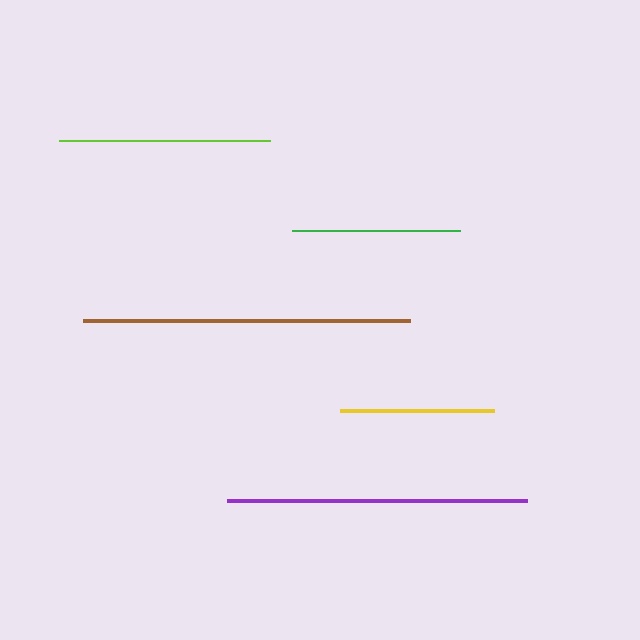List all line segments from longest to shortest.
From longest to shortest: brown, purple, lime, green, yellow.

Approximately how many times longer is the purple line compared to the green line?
The purple line is approximately 1.8 times the length of the green line.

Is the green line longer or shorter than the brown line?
The brown line is longer than the green line.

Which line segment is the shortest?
The yellow line is the shortest at approximately 155 pixels.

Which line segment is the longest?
The brown line is the longest at approximately 327 pixels.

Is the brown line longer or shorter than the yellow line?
The brown line is longer than the yellow line.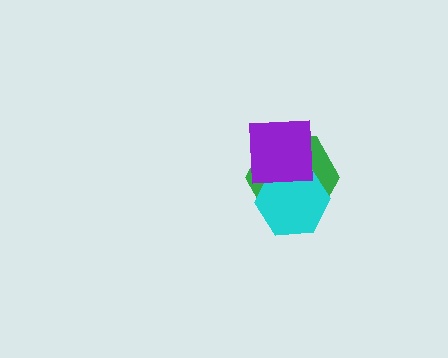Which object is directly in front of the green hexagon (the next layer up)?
The cyan hexagon is directly in front of the green hexagon.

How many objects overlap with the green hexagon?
2 objects overlap with the green hexagon.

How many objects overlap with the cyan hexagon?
2 objects overlap with the cyan hexagon.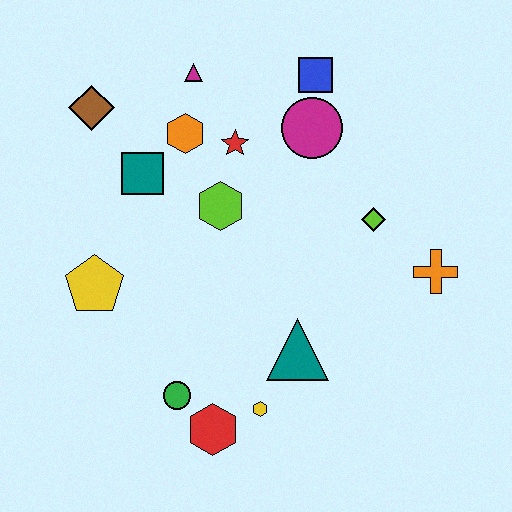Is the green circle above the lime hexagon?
No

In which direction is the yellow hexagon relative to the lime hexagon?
The yellow hexagon is below the lime hexagon.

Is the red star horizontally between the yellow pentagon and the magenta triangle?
No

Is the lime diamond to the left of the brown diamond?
No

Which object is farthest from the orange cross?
The brown diamond is farthest from the orange cross.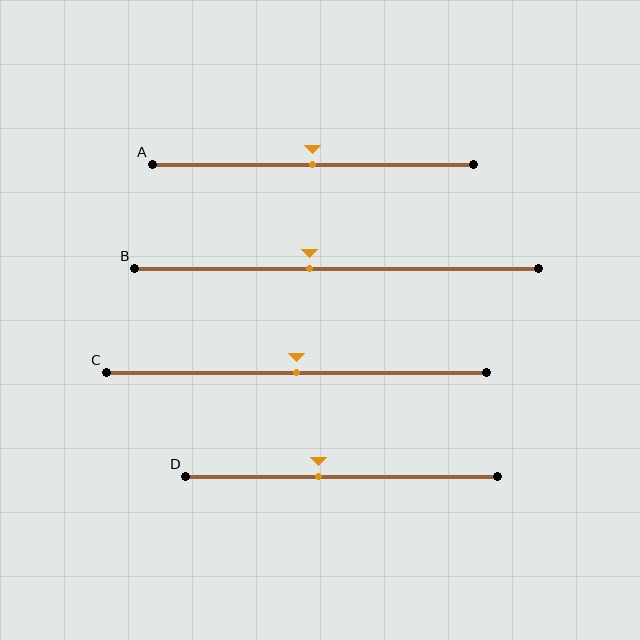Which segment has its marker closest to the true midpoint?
Segment A has its marker closest to the true midpoint.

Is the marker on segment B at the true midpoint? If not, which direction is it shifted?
No, the marker on segment B is shifted to the left by about 7% of the segment length.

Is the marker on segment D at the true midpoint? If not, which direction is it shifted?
No, the marker on segment D is shifted to the left by about 7% of the segment length.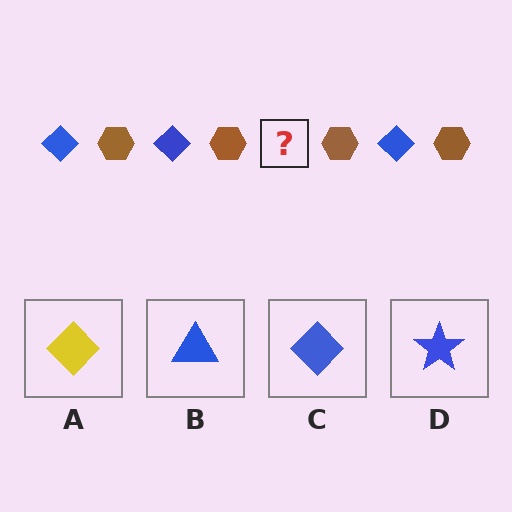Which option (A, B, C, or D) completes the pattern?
C.